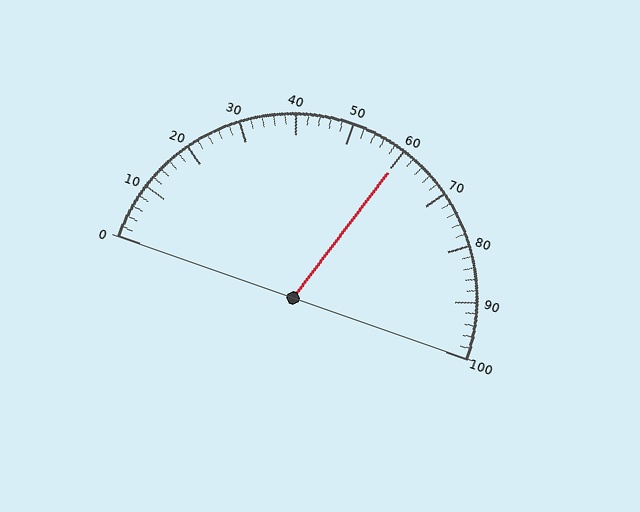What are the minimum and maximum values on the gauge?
The gauge ranges from 0 to 100.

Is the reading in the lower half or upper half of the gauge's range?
The reading is in the upper half of the range (0 to 100).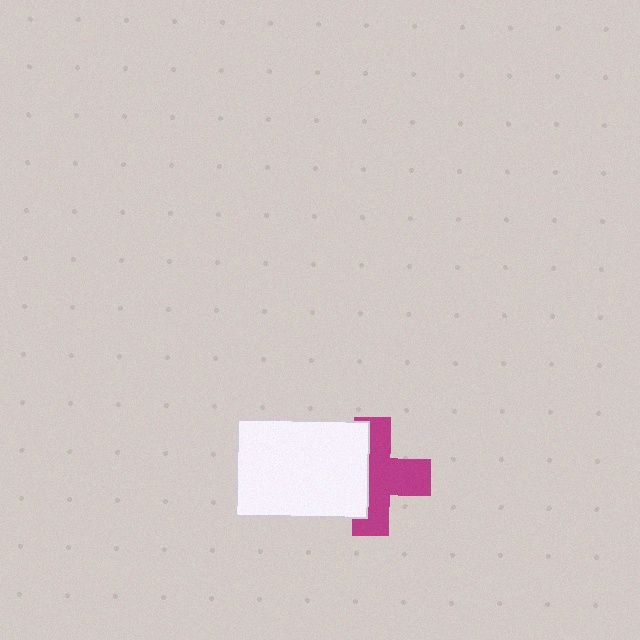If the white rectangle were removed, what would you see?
You would see the complete magenta cross.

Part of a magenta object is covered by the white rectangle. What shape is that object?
It is a cross.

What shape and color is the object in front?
The object in front is a white rectangle.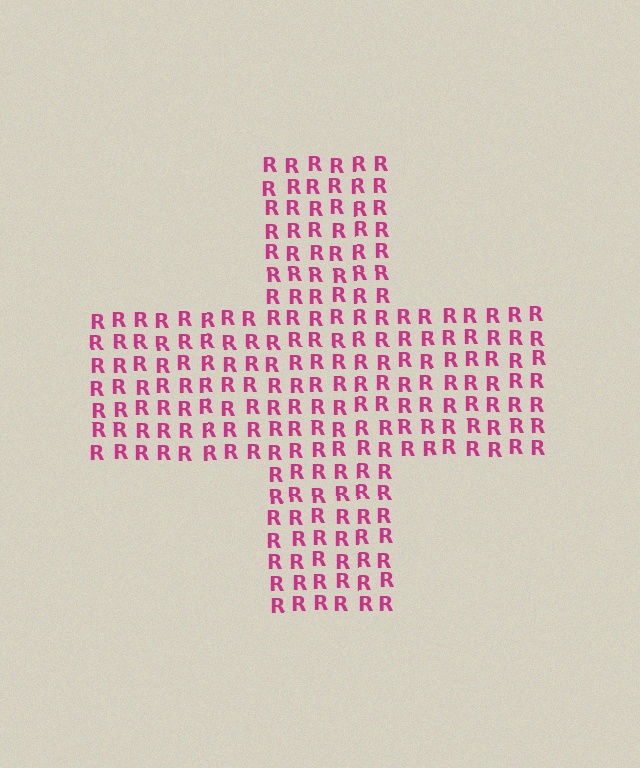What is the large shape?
The large shape is a cross.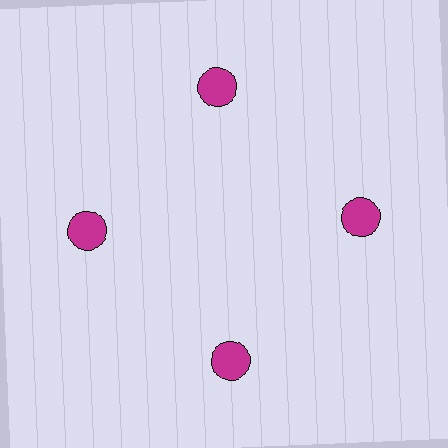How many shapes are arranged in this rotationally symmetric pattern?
There are 4 shapes, arranged in 4 groups of 1.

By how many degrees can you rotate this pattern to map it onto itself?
The pattern maps onto itself every 90 degrees of rotation.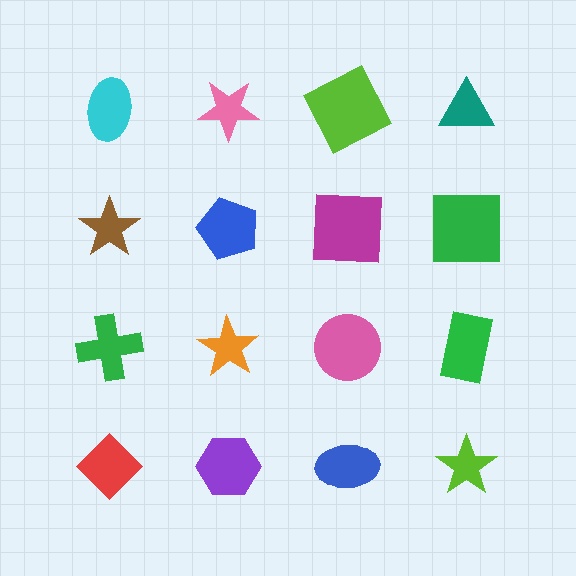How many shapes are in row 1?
4 shapes.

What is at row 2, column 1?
A brown star.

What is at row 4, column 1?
A red diamond.